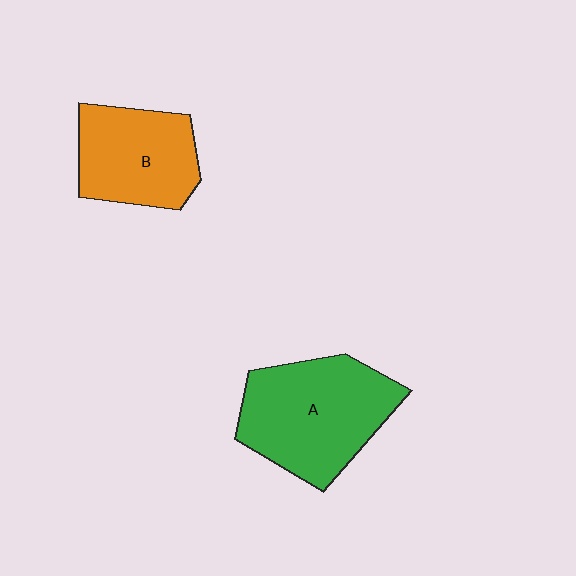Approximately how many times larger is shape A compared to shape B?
Approximately 1.4 times.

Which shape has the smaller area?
Shape B (orange).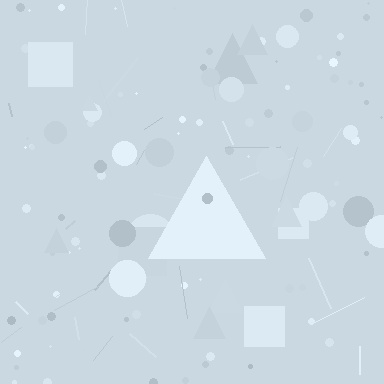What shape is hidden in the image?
A triangle is hidden in the image.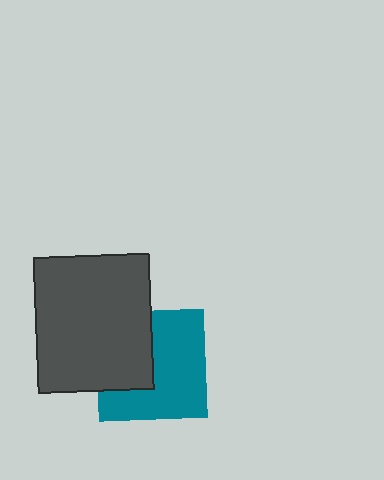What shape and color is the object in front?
The object in front is a dark gray rectangle.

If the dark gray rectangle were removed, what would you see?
You would see the complete teal square.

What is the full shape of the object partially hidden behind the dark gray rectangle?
The partially hidden object is a teal square.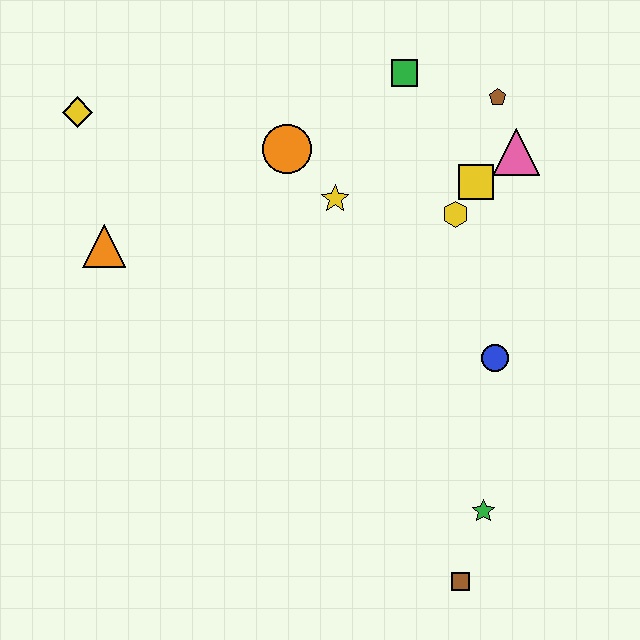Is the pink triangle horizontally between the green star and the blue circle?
No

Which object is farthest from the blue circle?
The yellow diamond is farthest from the blue circle.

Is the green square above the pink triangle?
Yes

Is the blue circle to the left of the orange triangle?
No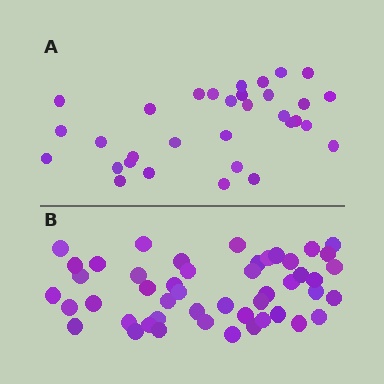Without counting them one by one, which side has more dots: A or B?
Region B (the bottom region) has more dots.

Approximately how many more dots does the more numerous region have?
Region B has approximately 15 more dots than region A.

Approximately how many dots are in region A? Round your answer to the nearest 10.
About 30 dots. (The exact count is 32, which rounds to 30.)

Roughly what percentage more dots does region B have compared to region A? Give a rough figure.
About 50% more.